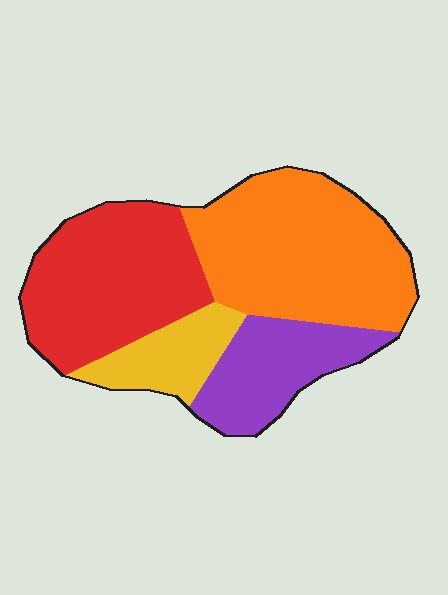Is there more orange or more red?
Orange.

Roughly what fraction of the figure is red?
Red takes up about one third (1/3) of the figure.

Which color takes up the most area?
Orange, at roughly 40%.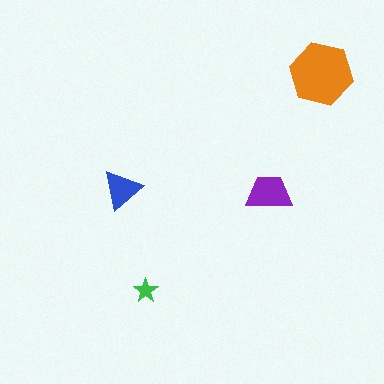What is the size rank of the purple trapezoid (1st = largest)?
2nd.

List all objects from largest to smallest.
The orange hexagon, the purple trapezoid, the blue triangle, the green star.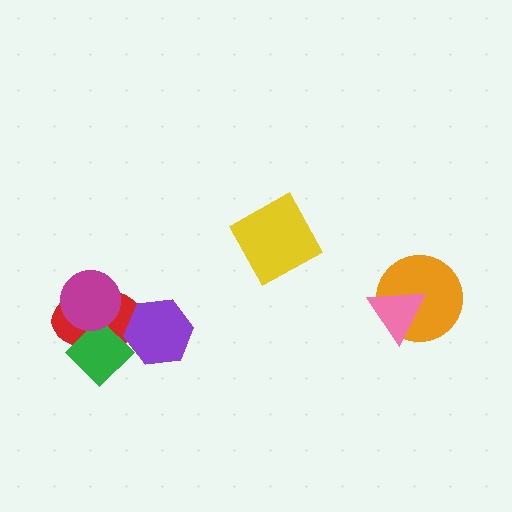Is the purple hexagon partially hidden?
No, no other shape covers it.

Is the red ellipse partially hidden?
Yes, it is partially covered by another shape.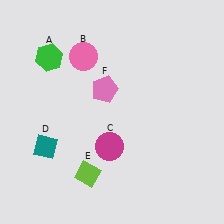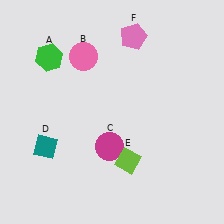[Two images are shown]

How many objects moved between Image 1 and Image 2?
2 objects moved between the two images.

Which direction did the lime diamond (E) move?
The lime diamond (E) moved right.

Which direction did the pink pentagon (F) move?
The pink pentagon (F) moved up.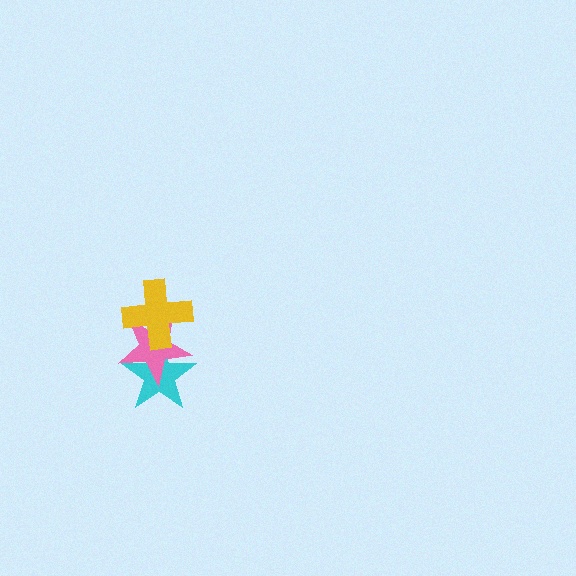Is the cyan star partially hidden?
Yes, it is partially covered by another shape.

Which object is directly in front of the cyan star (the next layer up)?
The pink star is directly in front of the cyan star.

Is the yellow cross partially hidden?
No, no other shape covers it.